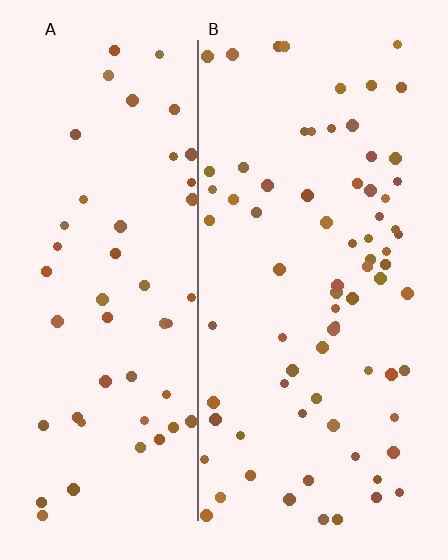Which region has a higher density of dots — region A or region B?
B (the right).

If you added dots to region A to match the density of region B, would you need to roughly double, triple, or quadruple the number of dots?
Approximately double.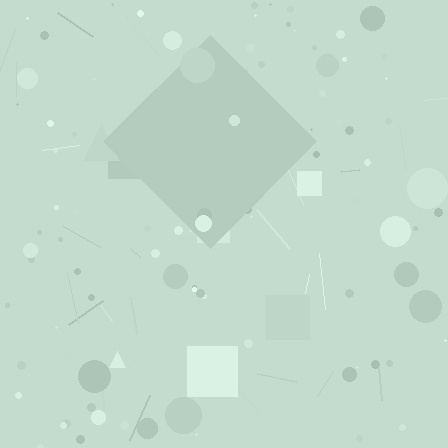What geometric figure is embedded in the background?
A diamond is embedded in the background.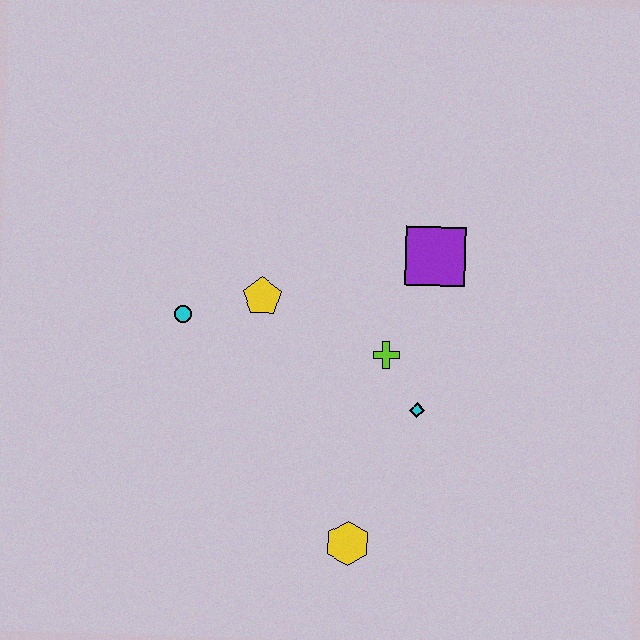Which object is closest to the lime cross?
The cyan diamond is closest to the lime cross.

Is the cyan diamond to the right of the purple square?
No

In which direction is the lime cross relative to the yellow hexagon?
The lime cross is above the yellow hexagon.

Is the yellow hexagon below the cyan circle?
Yes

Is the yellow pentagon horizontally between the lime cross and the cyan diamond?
No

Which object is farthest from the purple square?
The yellow hexagon is farthest from the purple square.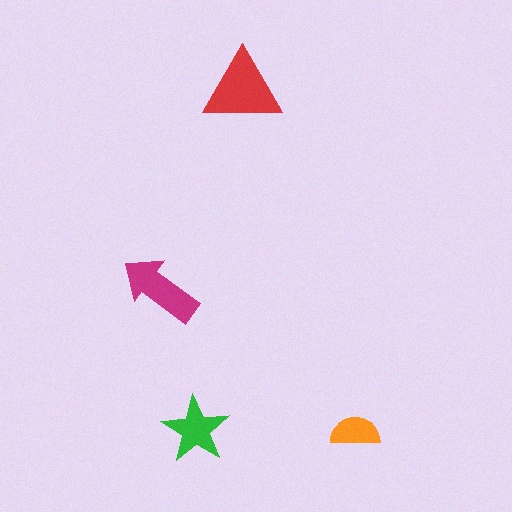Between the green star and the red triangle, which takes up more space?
The red triangle.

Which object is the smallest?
The orange semicircle.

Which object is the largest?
The red triangle.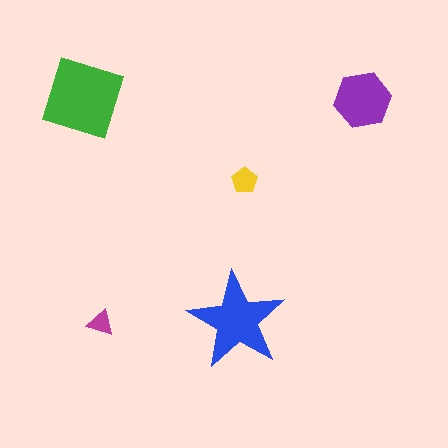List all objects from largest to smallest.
The green square, the blue star, the purple hexagon, the yellow pentagon, the magenta triangle.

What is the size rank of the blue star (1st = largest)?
2nd.